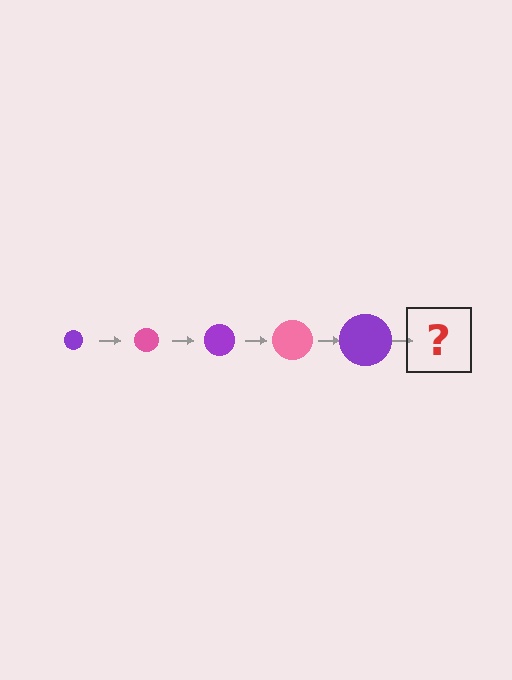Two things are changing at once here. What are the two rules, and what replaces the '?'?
The two rules are that the circle grows larger each step and the color cycles through purple and pink. The '?' should be a pink circle, larger than the previous one.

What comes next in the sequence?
The next element should be a pink circle, larger than the previous one.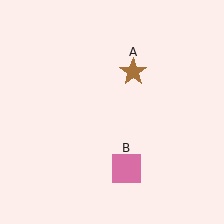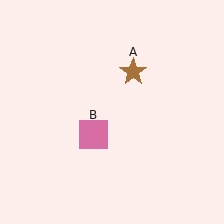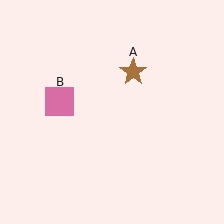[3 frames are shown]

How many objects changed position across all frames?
1 object changed position: pink square (object B).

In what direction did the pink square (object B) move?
The pink square (object B) moved up and to the left.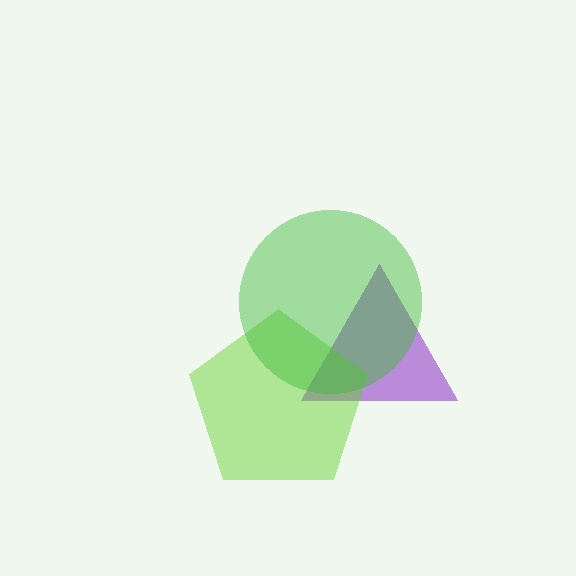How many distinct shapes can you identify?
There are 3 distinct shapes: a purple triangle, a lime pentagon, a green circle.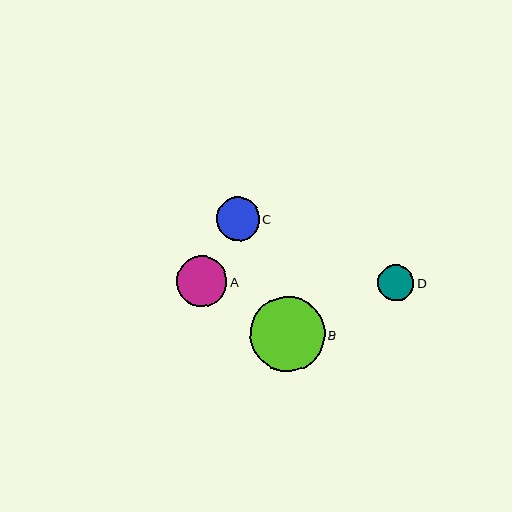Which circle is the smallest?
Circle D is the smallest with a size of approximately 36 pixels.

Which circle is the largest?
Circle B is the largest with a size of approximately 75 pixels.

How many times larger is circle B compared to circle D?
Circle B is approximately 2.1 times the size of circle D.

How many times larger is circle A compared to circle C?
Circle A is approximately 1.2 times the size of circle C.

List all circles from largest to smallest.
From largest to smallest: B, A, C, D.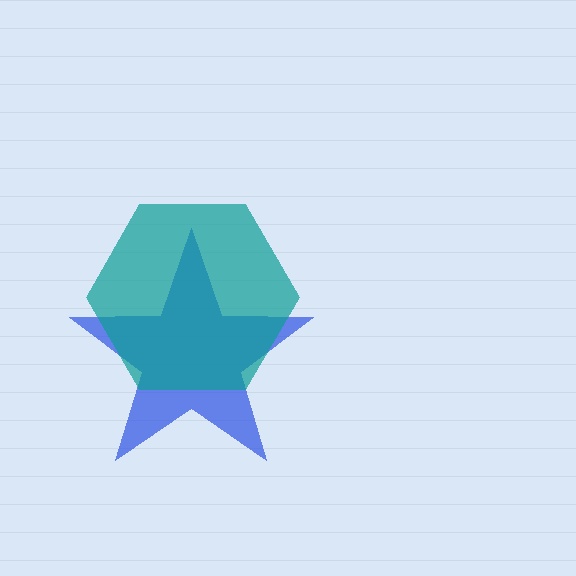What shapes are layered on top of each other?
The layered shapes are: a blue star, a teal hexagon.